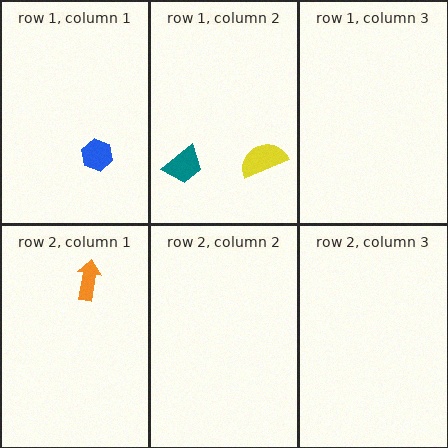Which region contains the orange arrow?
The row 2, column 1 region.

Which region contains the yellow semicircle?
The row 1, column 2 region.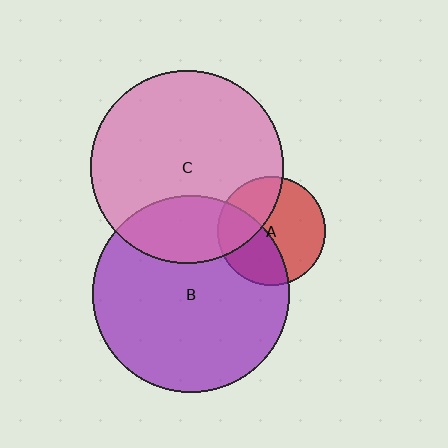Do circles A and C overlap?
Yes.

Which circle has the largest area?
Circle B (purple).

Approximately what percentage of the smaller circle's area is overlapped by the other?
Approximately 35%.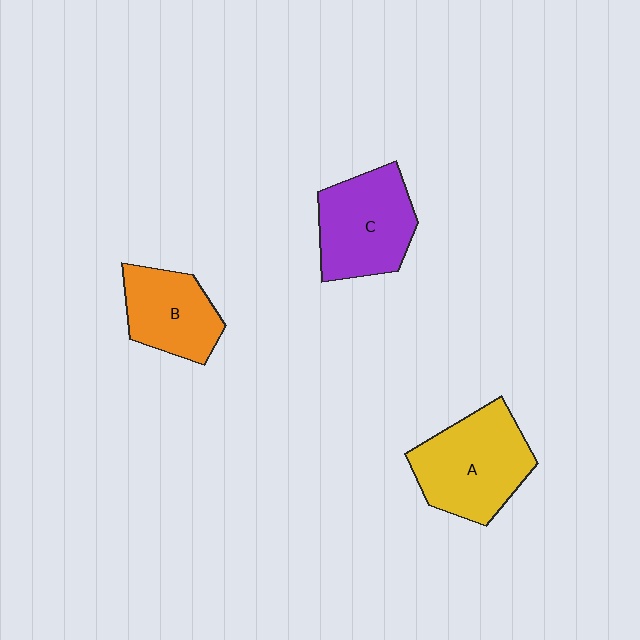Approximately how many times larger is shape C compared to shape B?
Approximately 1.3 times.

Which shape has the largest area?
Shape A (yellow).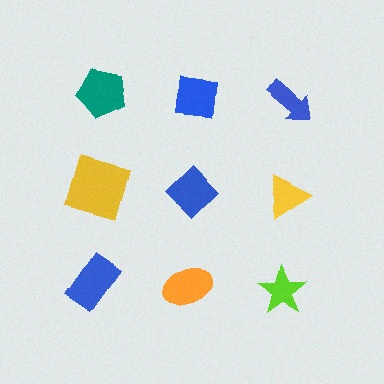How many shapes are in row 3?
3 shapes.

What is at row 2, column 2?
A blue diamond.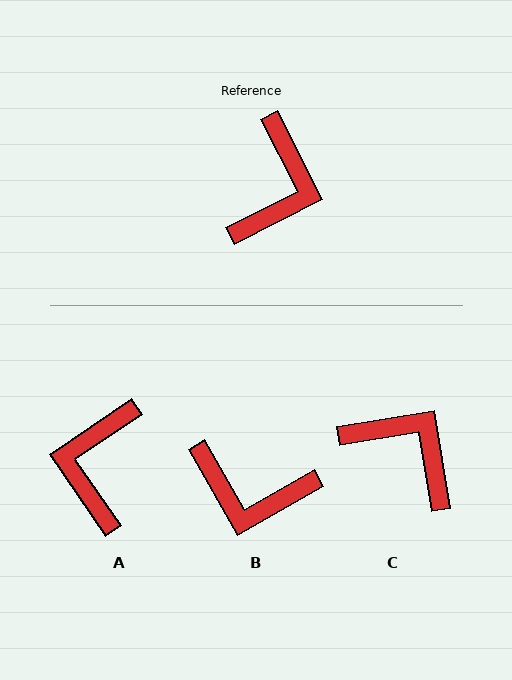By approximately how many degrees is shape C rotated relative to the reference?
Approximately 72 degrees counter-clockwise.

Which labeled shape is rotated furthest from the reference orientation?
A, about 173 degrees away.